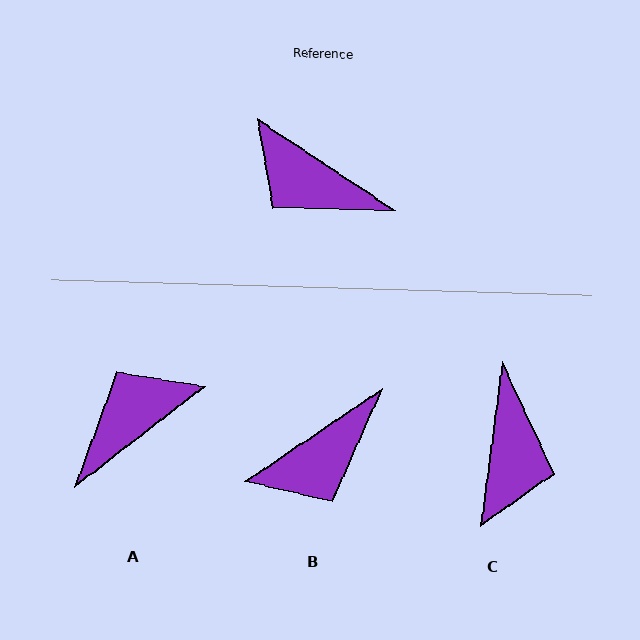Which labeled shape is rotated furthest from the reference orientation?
C, about 116 degrees away.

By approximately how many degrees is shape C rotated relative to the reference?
Approximately 116 degrees counter-clockwise.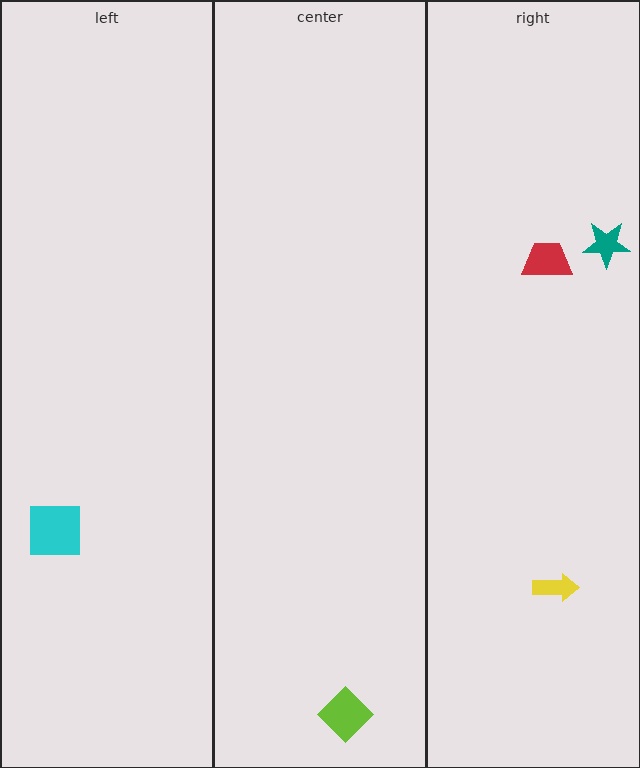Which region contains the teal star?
The right region.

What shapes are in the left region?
The cyan square.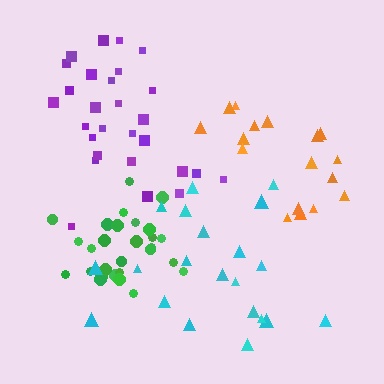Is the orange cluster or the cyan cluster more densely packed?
Orange.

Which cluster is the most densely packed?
Green.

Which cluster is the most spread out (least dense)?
Cyan.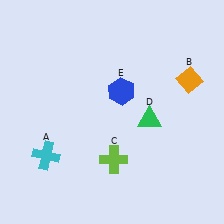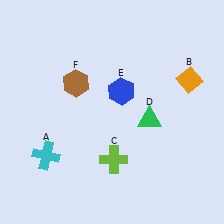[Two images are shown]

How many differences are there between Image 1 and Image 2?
There is 1 difference between the two images.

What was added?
A brown hexagon (F) was added in Image 2.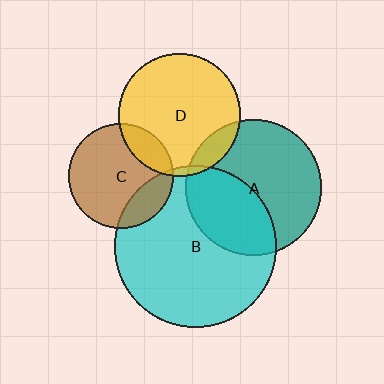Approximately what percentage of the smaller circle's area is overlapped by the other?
Approximately 20%.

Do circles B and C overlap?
Yes.